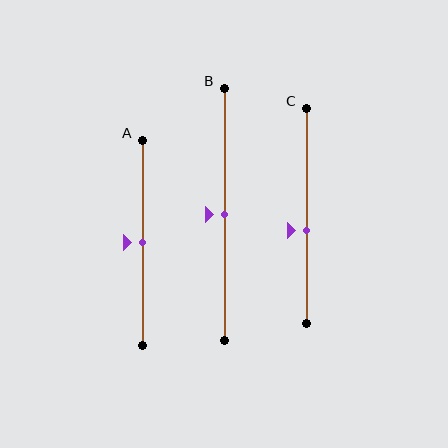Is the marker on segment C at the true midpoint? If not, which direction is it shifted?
No, the marker on segment C is shifted downward by about 7% of the segment length.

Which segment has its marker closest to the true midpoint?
Segment A has its marker closest to the true midpoint.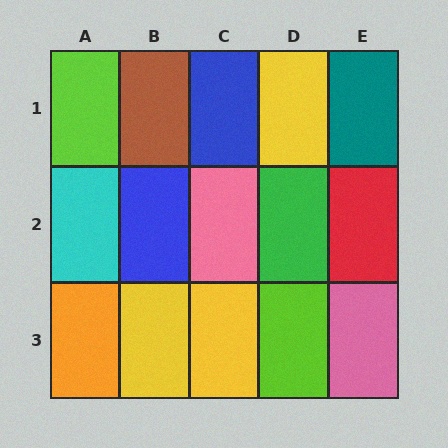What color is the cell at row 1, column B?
Brown.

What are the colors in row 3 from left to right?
Orange, yellow, yellow, lime, pink.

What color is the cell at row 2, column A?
Cyan.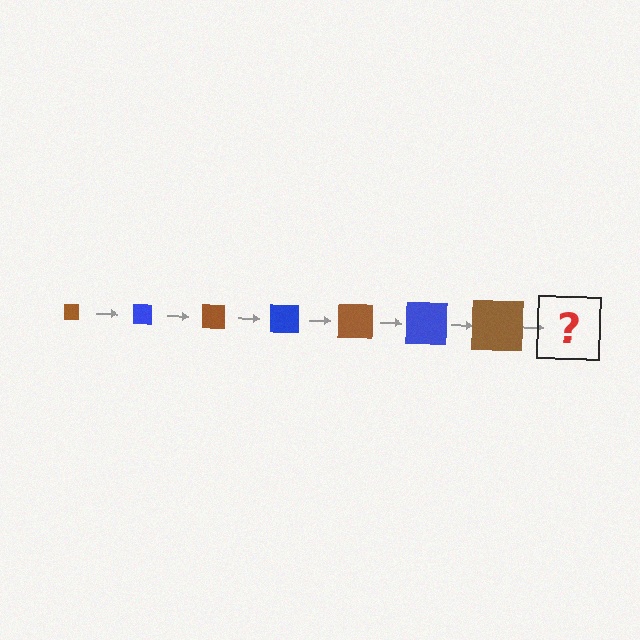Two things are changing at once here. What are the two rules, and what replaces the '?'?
The two rules are that the square grows larger each step and the color cycles through brown and blue. The '?' should be a blue square, larger than the previous one.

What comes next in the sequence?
The next element should be a blue square, larger than the previous one.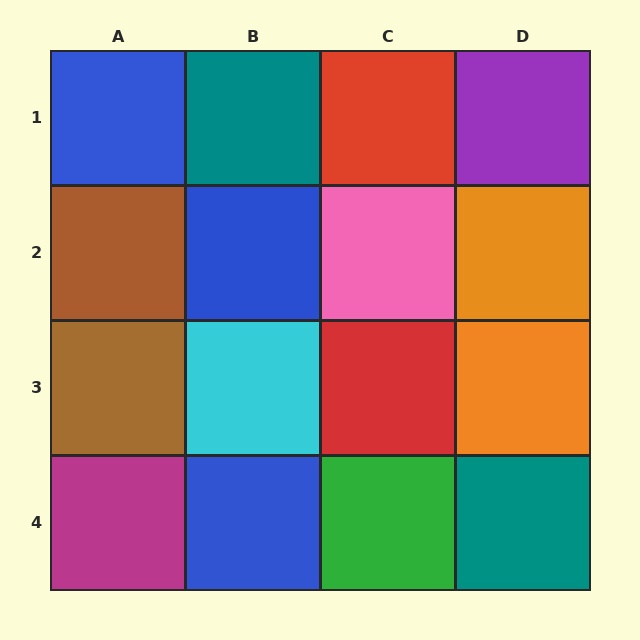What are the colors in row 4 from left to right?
Magenta, blue, green, teal.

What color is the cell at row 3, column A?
Brown.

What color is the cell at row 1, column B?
Teal.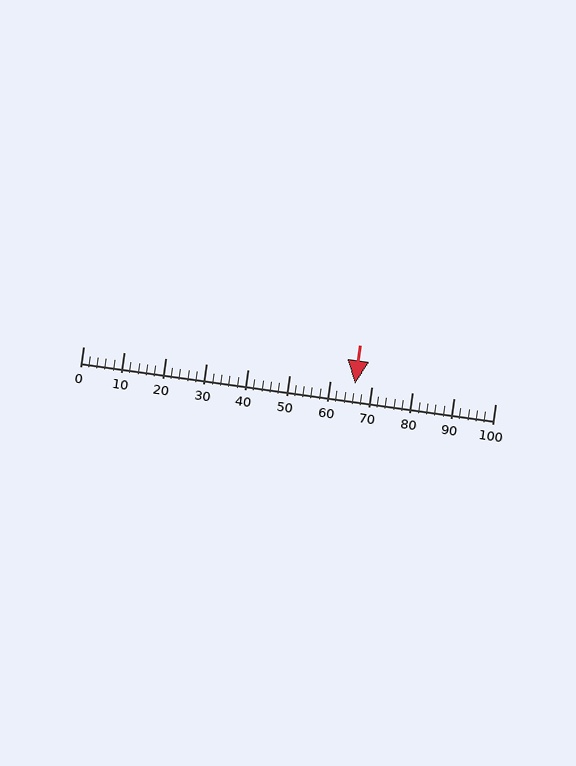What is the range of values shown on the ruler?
The ruler shows values from 0 to 100.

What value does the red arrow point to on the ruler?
The red arrow points to approximately 66.